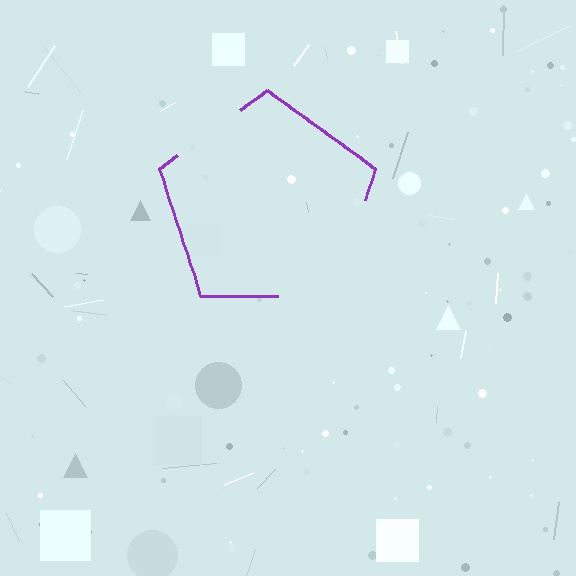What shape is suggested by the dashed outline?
The dashed outline suggests a pentagon.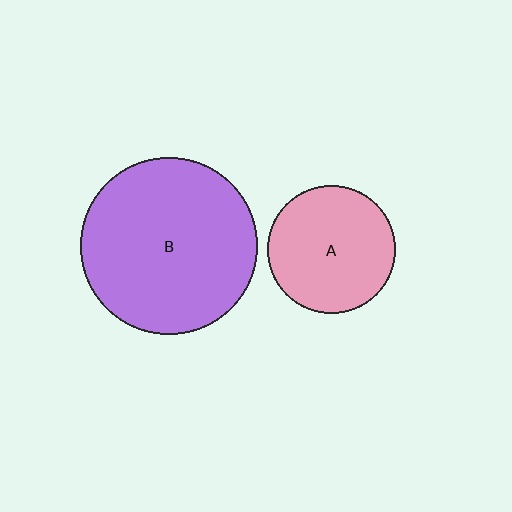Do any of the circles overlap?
No, none of the circles overlap.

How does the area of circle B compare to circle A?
Approximately 1.9 times.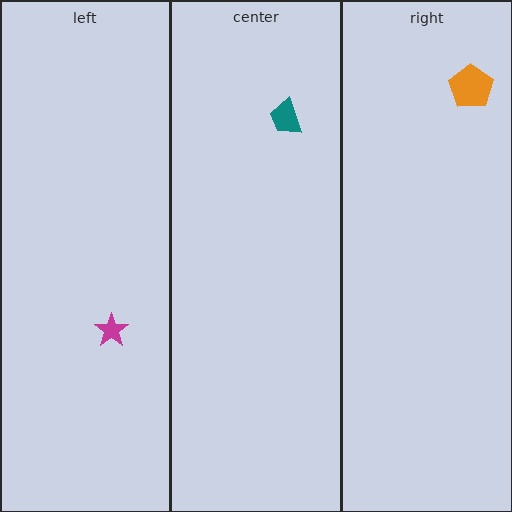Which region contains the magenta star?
The left region.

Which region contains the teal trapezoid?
The center region.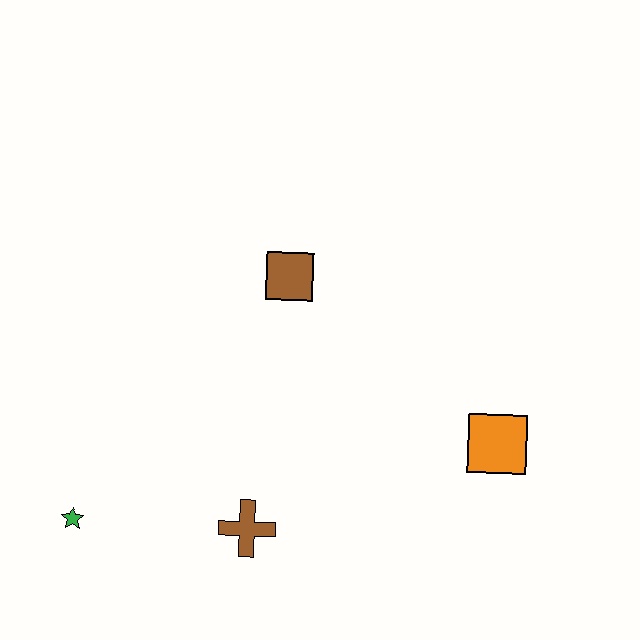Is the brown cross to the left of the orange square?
Yes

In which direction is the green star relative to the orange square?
The green star is to the left of the orange square.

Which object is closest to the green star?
The brown cross is closest to the green star.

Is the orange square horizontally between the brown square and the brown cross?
No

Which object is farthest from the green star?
The orange square is farthest from the green star.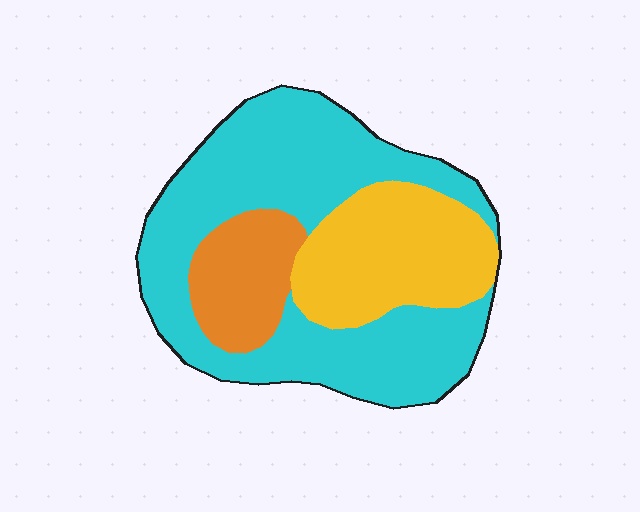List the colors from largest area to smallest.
From largest to smallest: cyan, yellow, orange.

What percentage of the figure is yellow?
Yellow covers about 25% of the figure.